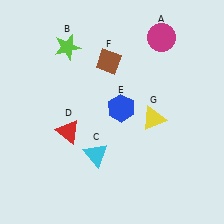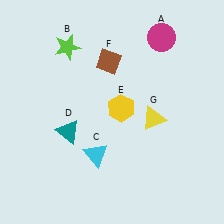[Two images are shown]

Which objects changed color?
D changed from red to teal. E changed from blue to yellow.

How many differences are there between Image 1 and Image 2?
There are 2 differences between the two images.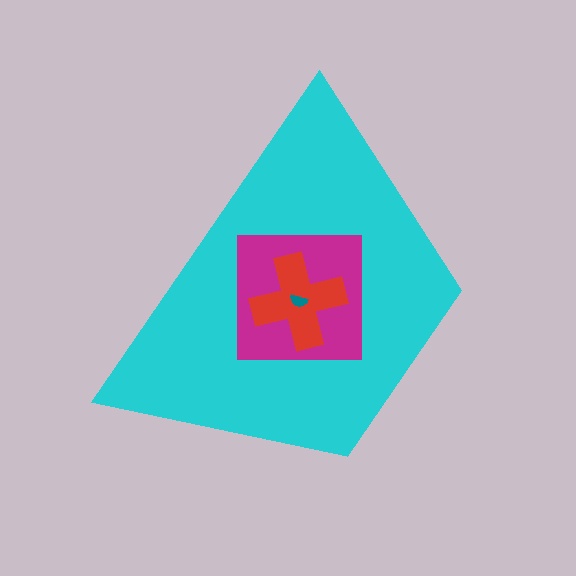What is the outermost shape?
The cyan trapezoid.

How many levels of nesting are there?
4.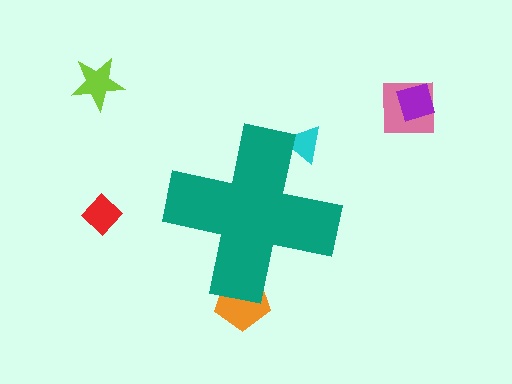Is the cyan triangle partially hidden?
Yes, the cyan triangle is partially hidden behind the teal cross.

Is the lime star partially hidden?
No, the lime star is fully visible.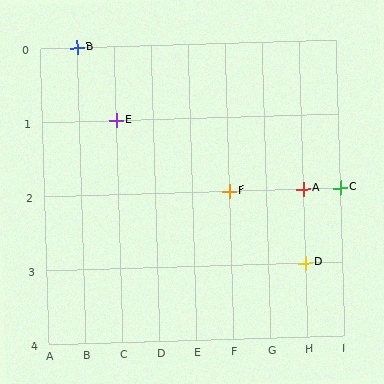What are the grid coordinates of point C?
Point C is at grid coordinates (I, 2).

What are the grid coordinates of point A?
Point A is at grid coordinates (H, 2).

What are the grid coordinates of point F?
Point F is at grid coordinates (F, 2).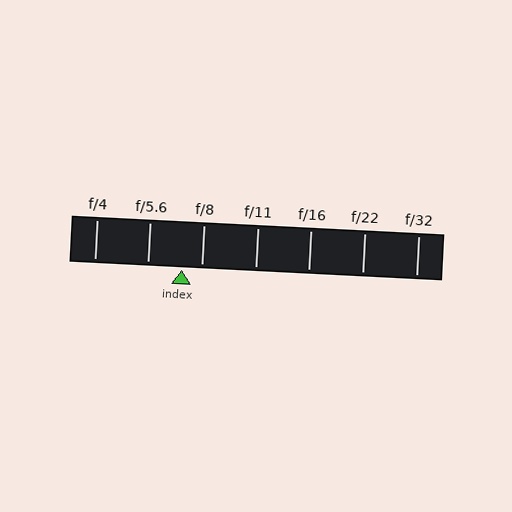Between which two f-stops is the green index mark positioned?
The index mark is between f/5.6 and f/8.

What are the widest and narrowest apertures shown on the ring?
The widest aperture shown is f/4 and the narrowest is f/32.